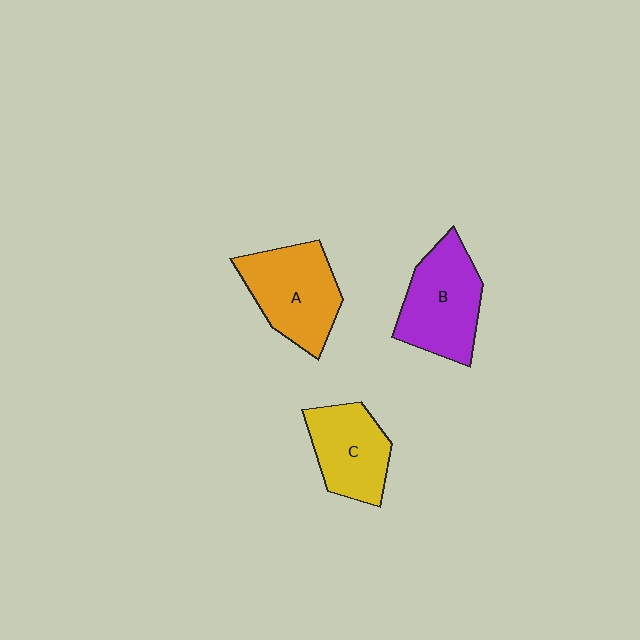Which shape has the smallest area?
Shape C (yellow).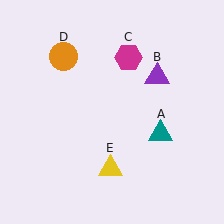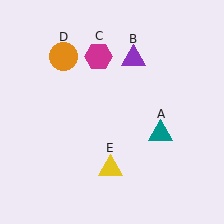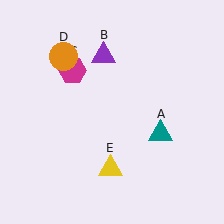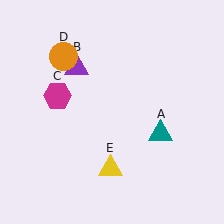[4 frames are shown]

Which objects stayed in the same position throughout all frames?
Teal triangle (object A) and orange circle (object D) and yellow triangle (object E) remained stationary.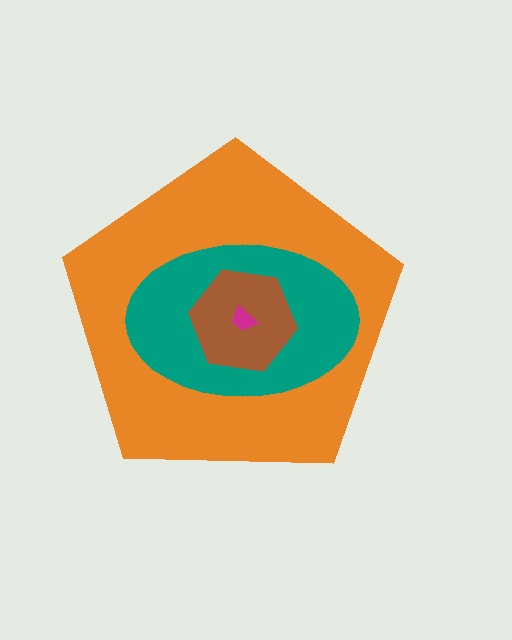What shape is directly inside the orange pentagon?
The teal ellipse.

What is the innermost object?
The magenta trapezoid.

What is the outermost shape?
The orange pentagon.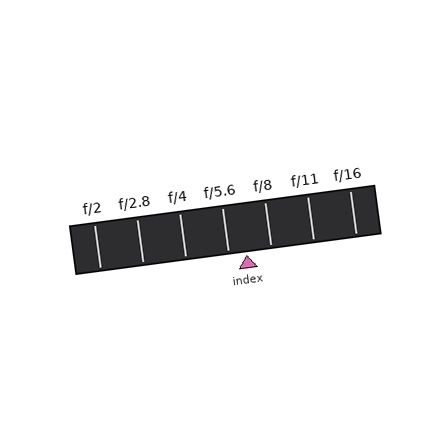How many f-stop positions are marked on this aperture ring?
There are 7 f-stop positions marked.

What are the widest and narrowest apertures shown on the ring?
The widest aperture shown is f/2 and the narrowest is f/16.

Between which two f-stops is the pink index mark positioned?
The index mark is between f/5.6 and f/8.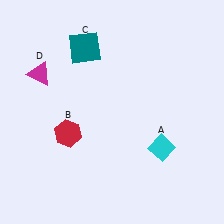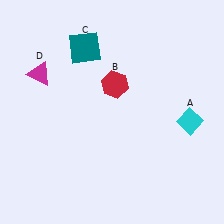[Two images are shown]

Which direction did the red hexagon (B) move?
The red hexagon (B) moved up.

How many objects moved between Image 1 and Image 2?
2 objects moved between the two images.